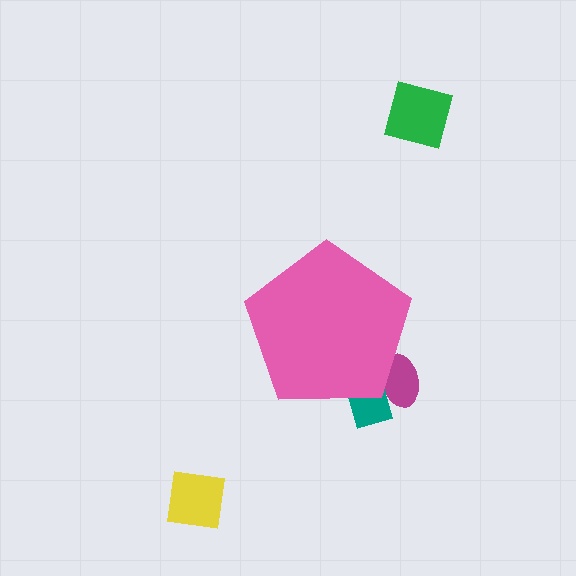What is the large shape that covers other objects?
A pink pentagon.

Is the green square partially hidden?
No, the green square is fully visible.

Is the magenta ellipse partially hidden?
Yes, the magenta ellipse is partially hidden behind the pink pentagon.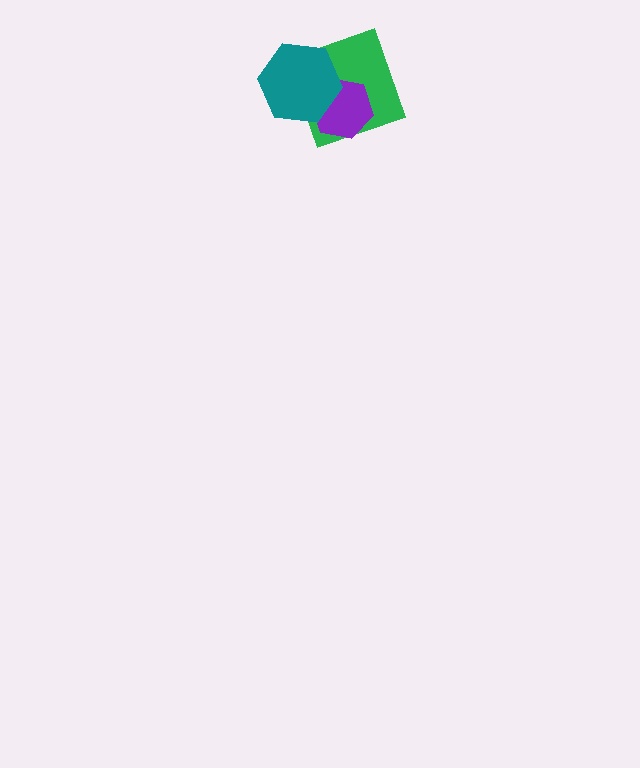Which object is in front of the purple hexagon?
The teal hexagon is in front of the purple hexagon.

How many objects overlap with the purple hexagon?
2 objects overlap with the purple hexagon.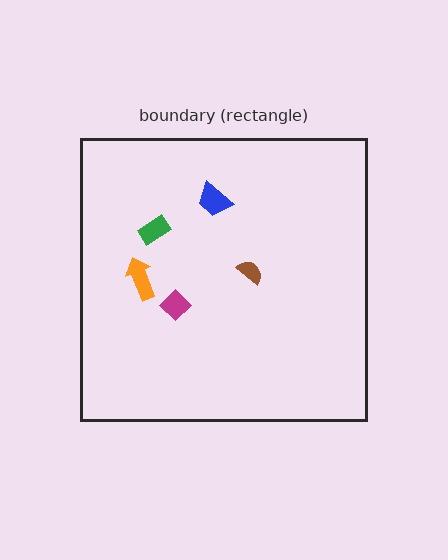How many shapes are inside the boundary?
5 inside, 0 outside.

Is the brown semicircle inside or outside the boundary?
Inside.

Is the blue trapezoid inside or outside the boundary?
Inside.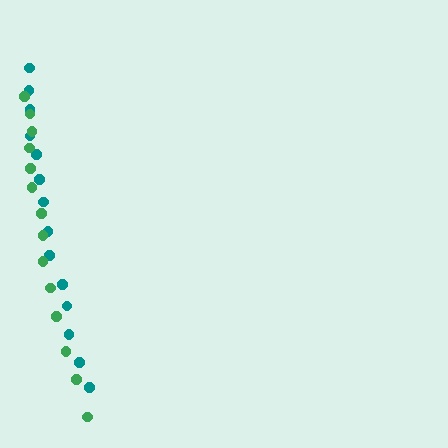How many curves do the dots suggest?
There are 2 distinct paths.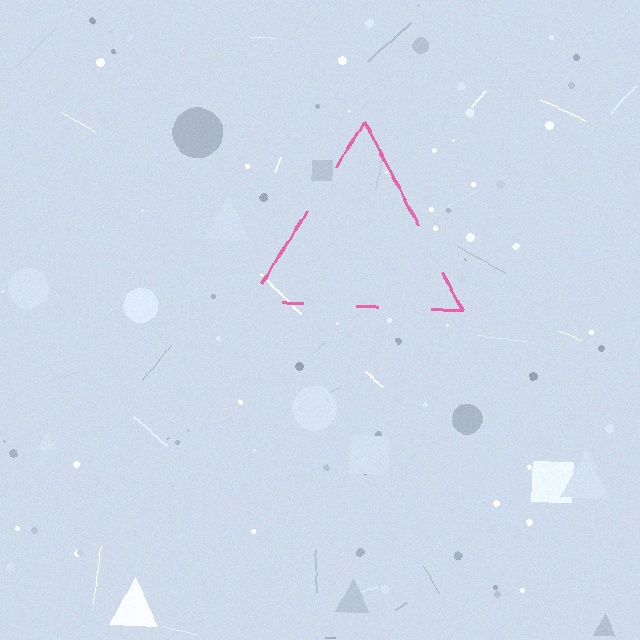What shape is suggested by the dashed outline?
The dashed outline suggests a triangle.